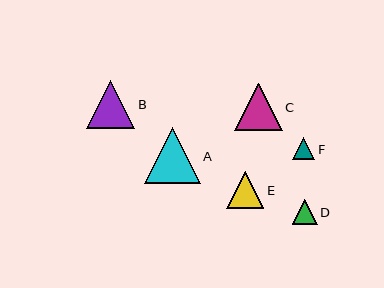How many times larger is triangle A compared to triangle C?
Triangle A is approximately 1.2 times the size of triangle C.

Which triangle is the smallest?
Triangle F is the smallest with a size of approximately 22 pixels.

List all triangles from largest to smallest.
From largest to smallest: A, B, C, E, D, F.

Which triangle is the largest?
Triangle A is the largest with a size of approximately 56 pixels.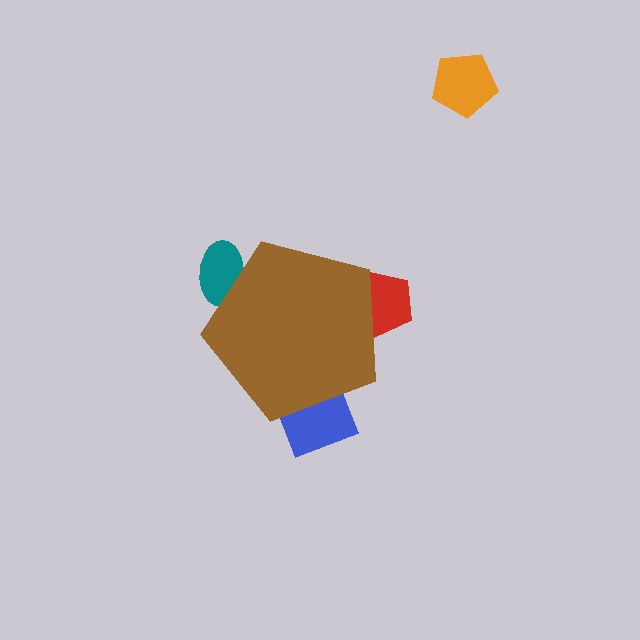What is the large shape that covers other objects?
A brown pentagon.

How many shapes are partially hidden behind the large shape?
3 shapes are partially hidden.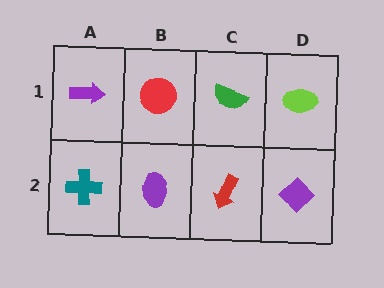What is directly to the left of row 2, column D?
A red arrow.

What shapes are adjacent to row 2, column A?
A purple arrow (row 1, column A), a purple ellipse (row 2, column B).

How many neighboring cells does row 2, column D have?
2.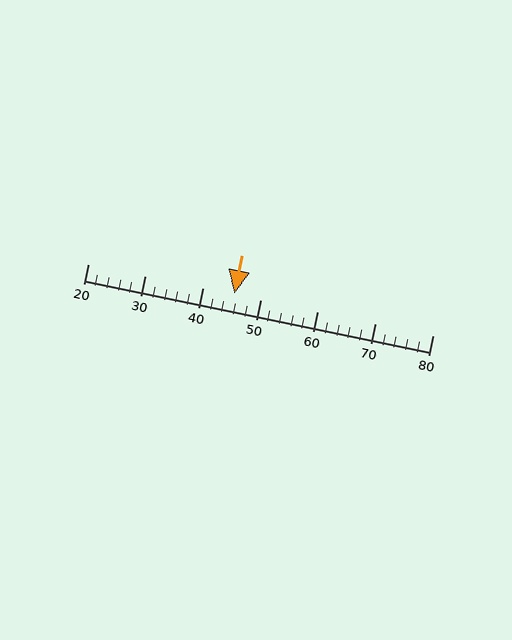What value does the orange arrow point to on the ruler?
The orange arrow points to approximately 46.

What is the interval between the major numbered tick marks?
The major tick marks are spaced 10 units apart.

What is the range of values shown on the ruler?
The ruler shows values from 20 to 80.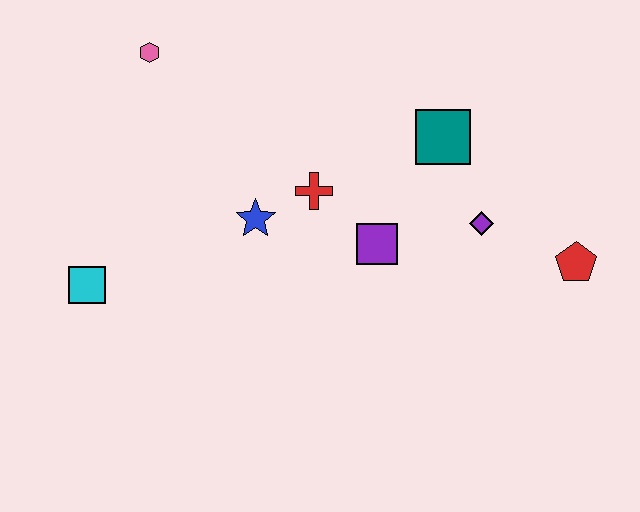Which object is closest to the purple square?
The red cross is closest to the purple square.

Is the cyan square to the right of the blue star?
No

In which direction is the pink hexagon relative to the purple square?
The pink hexagon is to the left of the purple square.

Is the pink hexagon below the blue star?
No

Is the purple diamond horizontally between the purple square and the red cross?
No